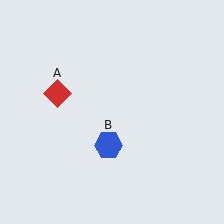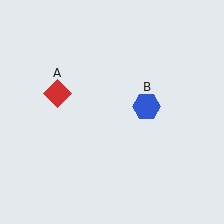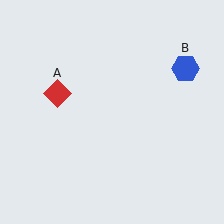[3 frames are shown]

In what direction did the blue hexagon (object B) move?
The blue hexagon (object B) moved up and to the right.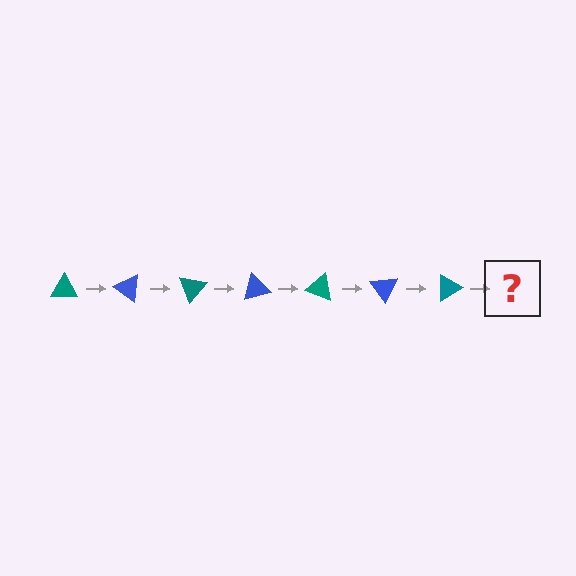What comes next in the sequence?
The next element should be a blue triangle, rotated 245 degrees from the start.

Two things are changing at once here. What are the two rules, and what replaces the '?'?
The two rules are that it rotates 35 degrees each step and the color cycles through teal and blue. The '?' should be a blue triangle, rotated 245 degrees from the start.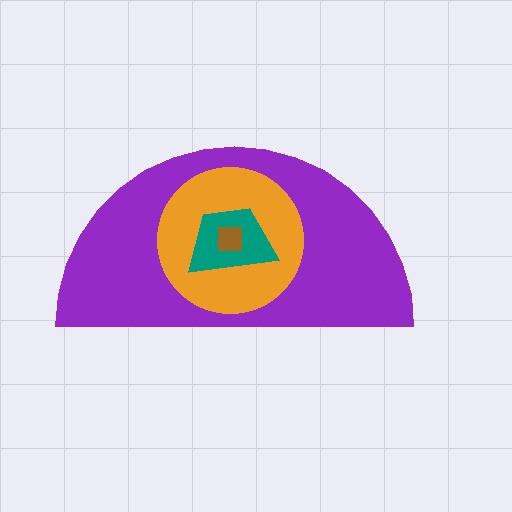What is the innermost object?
The brown square.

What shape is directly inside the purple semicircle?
The orange circle.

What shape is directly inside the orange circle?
The teal trapezoid.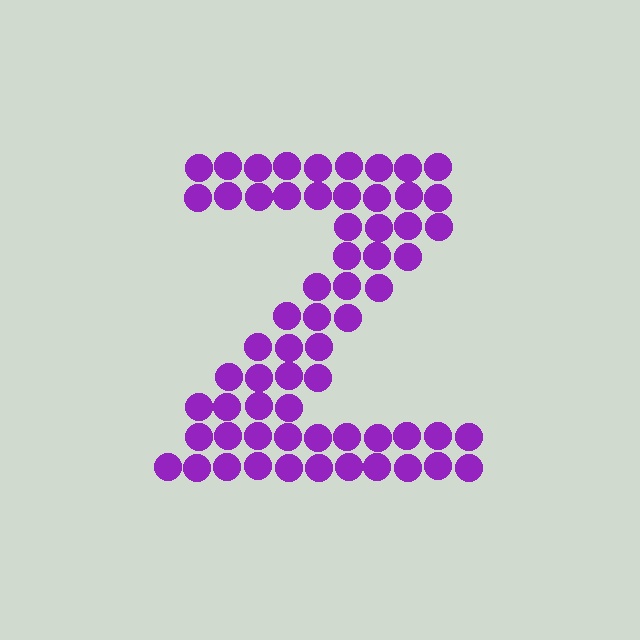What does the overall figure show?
The overall figure shows the letter Z.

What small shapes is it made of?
It is made of small circles.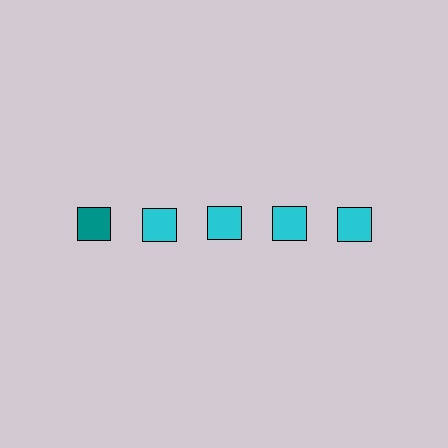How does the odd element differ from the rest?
It has a different color: teal instead of cyan.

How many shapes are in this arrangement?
There are 5 shapes arranged in a grid pattern.